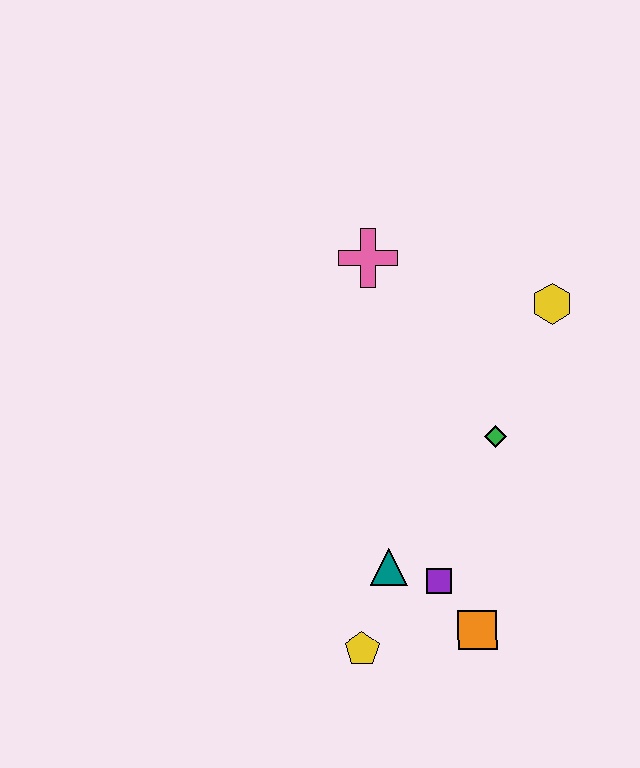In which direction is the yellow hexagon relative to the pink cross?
The yellow hexagon is to the right of the pink cross.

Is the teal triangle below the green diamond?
Yes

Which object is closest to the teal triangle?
The purple square is closest to the teal triangle.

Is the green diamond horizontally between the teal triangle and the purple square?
No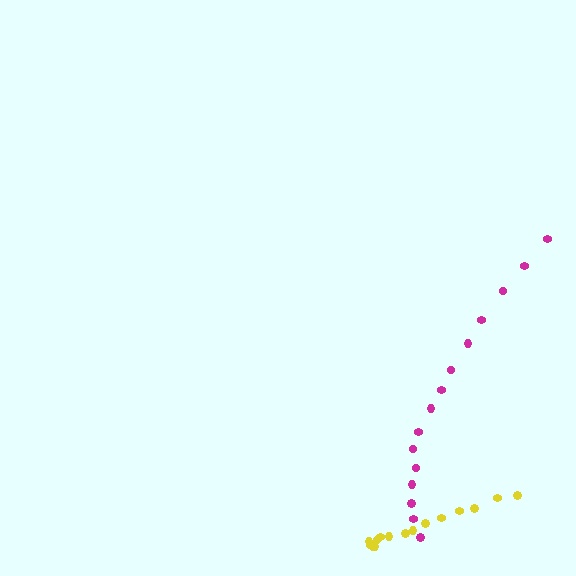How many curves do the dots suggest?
There are 2 distinct paths.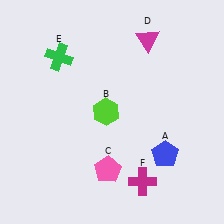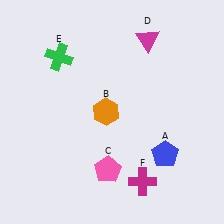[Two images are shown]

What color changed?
The hexagon (B) changed from lime in Image 1 to orange in Image 2.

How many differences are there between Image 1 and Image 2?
There is 1 difference between the two images.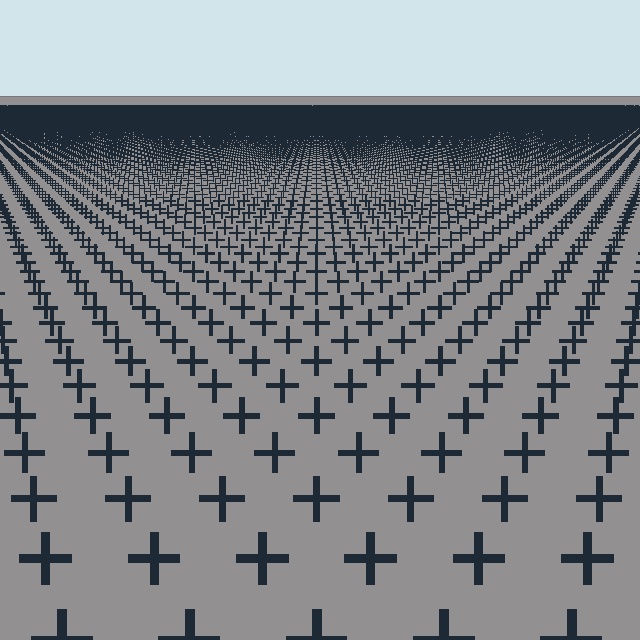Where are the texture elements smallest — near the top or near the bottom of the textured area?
Near the top.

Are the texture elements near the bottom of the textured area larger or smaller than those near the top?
Larger. Near the bottom, elements are closer to the viewer and appear at a bigger on-screen size.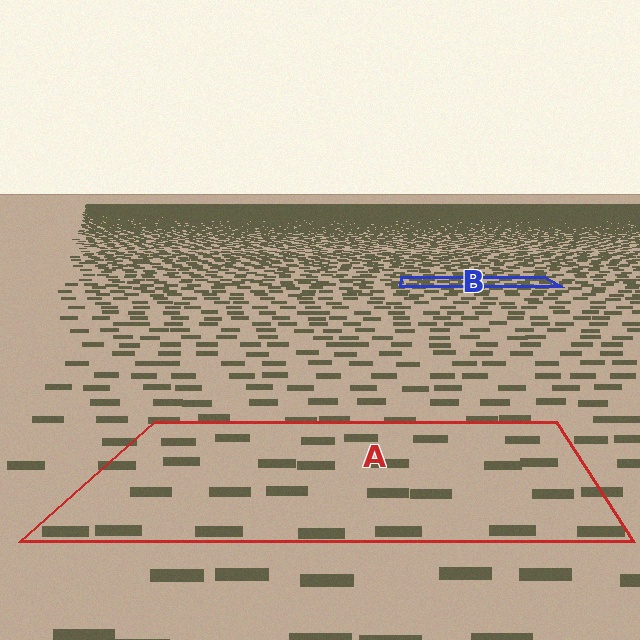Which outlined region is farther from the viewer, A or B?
Region B is farther from the viewer — the texture elements inside it appear smaller and more densely packed.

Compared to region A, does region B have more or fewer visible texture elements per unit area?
Region B has more texture elements per unit area — they are packed more densely because it is farther away.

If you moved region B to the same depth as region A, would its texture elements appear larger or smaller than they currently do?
They would appear larger. At a closer depth, the same texture elements are projected at a bigger on-screen size.